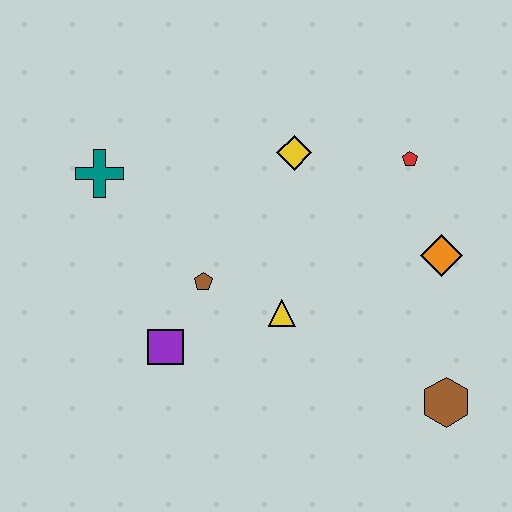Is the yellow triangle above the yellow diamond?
No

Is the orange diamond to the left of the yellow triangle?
No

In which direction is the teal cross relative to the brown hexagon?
The teal cross is to the left of the brown hexagon.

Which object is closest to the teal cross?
The brown pentagon is closest to the teal cross.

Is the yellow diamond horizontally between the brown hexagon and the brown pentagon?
Yes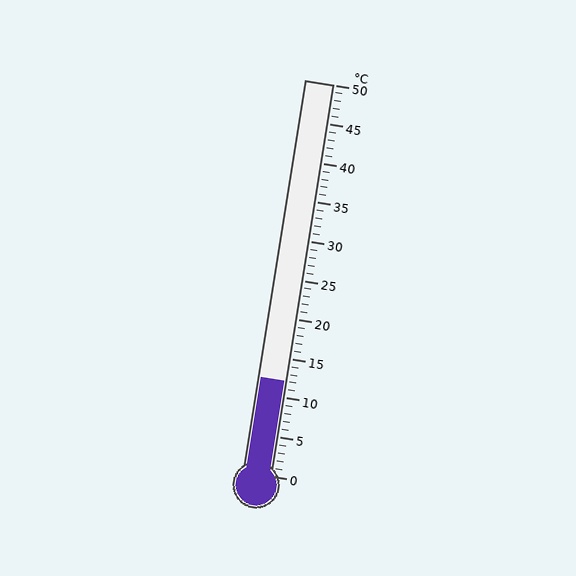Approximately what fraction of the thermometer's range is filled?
The thermometer is filled to approximately 25% of its range.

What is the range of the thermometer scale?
The thermometer scale ranges from 0°C to 50°C.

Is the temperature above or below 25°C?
The temperature is below 25°C.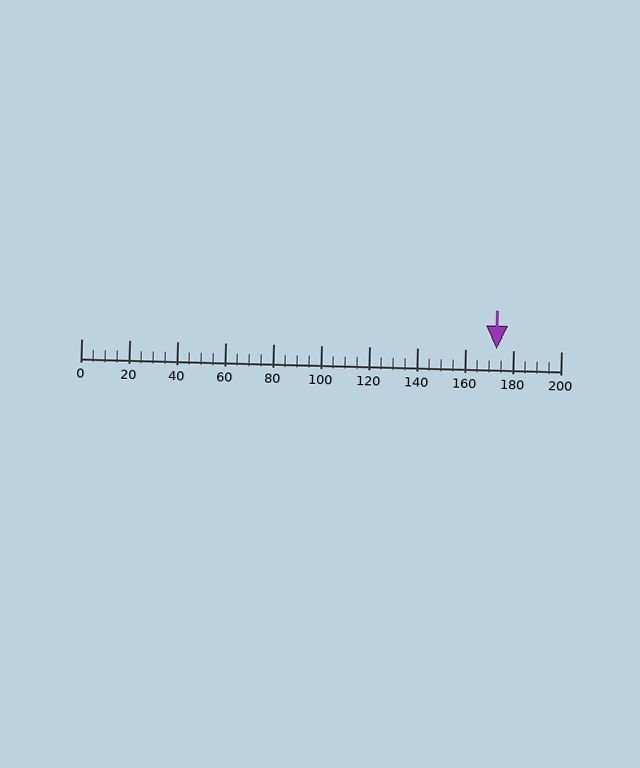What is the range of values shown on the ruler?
The ruler shows values from 0 to 200.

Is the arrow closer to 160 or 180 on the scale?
The arrow is closer to 180.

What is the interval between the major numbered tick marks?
The major tick marks are spaced 20 units apart.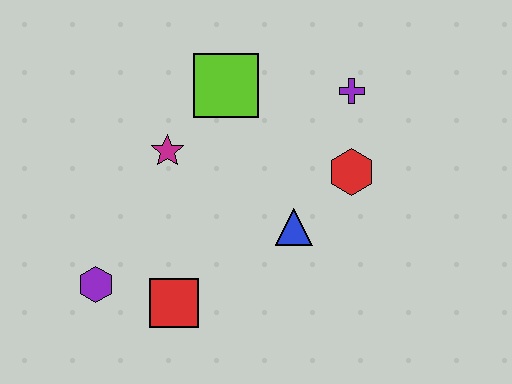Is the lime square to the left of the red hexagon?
Yes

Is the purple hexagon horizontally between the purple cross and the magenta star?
No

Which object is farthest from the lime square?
The purple hexagon is farthest from the lime square.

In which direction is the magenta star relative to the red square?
The magenta star is above the red square.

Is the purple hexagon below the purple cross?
Yes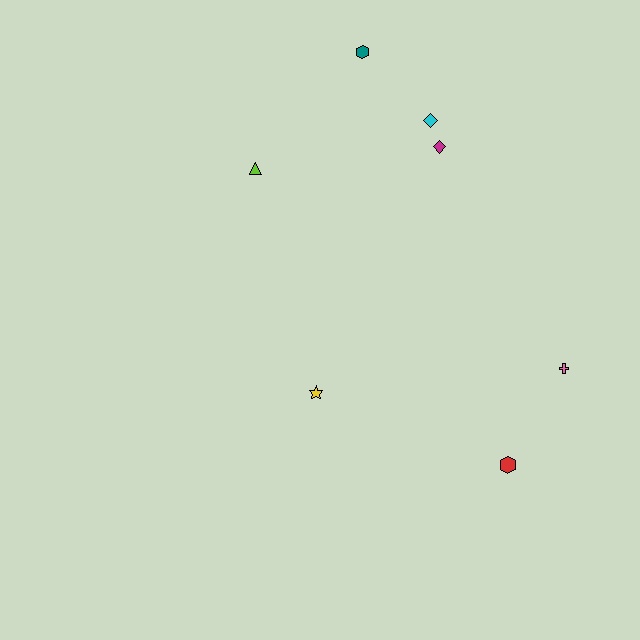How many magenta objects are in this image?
There is 1 magenta object.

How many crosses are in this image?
There is 1 cross.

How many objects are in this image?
There are 7 objects.